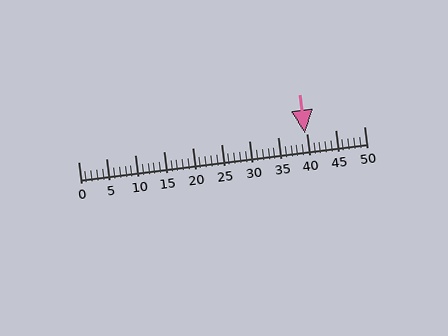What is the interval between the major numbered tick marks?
The major tick marks are spaced 5 units apart.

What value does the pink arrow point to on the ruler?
The pink arrow points to approximately 40.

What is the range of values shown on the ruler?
The ruler shows values from 0 to 50.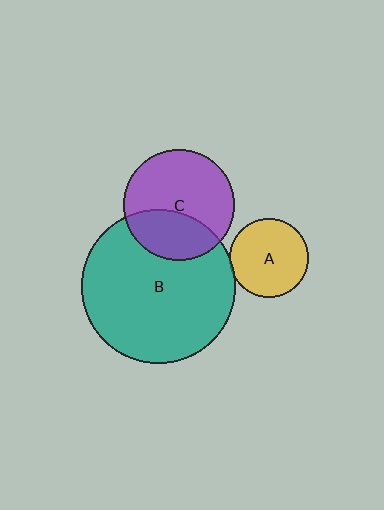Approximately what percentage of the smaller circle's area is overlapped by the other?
Approximately 35%.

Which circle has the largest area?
Circle B (teal).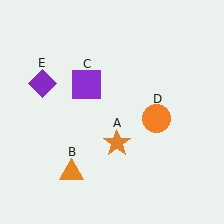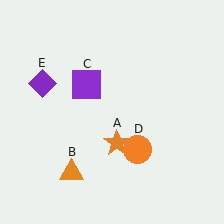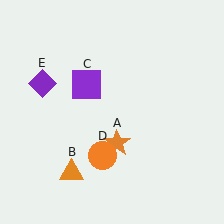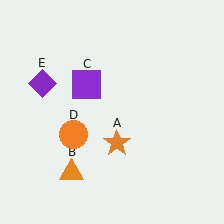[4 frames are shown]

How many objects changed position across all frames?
1 object changed position: orange circle (object D).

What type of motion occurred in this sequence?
The orange circle (object D) rotated clockwise around the center of the scene.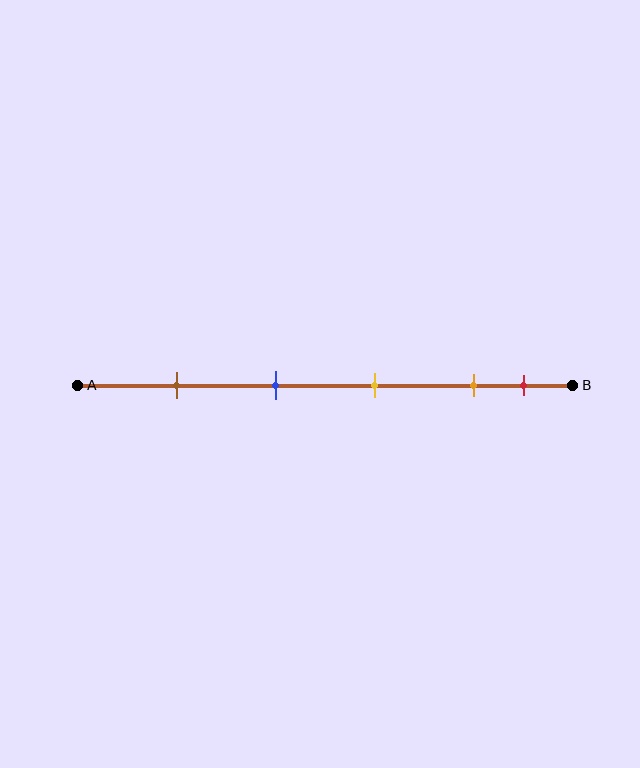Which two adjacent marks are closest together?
The orange and red marks are the closest adjacent pair.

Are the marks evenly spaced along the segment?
No, the marks are not evenly spaced.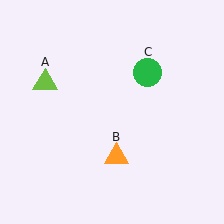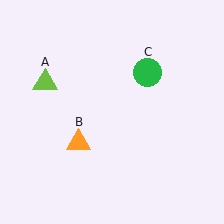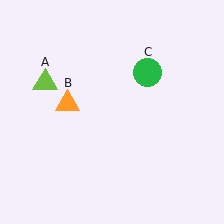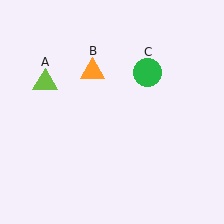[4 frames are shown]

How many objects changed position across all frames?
1 object changed position: orange triangle (object B).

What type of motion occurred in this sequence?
The orange triangle (object B) rotated clockwise around the center of the scene.